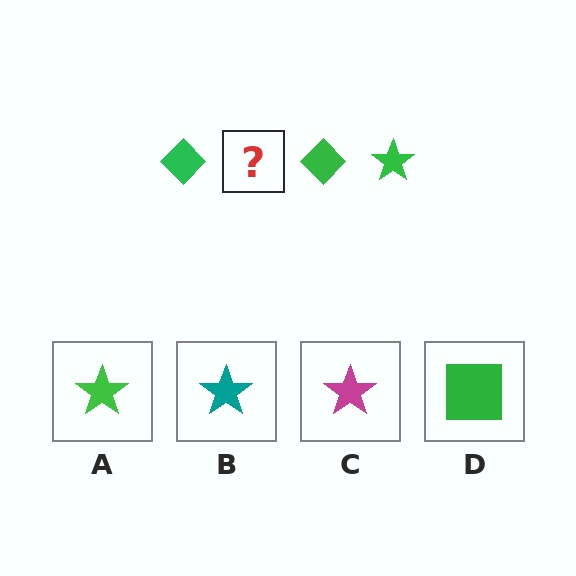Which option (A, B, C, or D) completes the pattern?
A.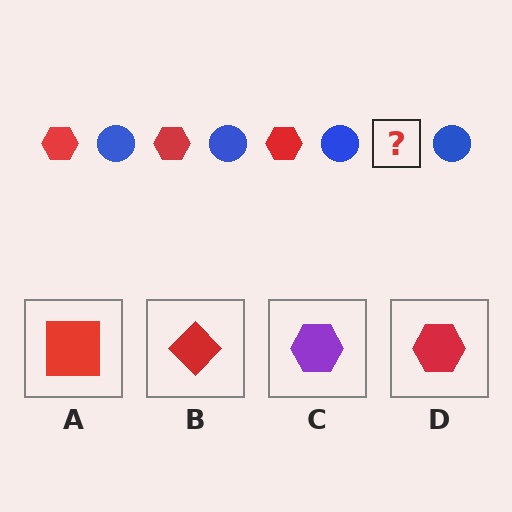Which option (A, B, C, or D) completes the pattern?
D.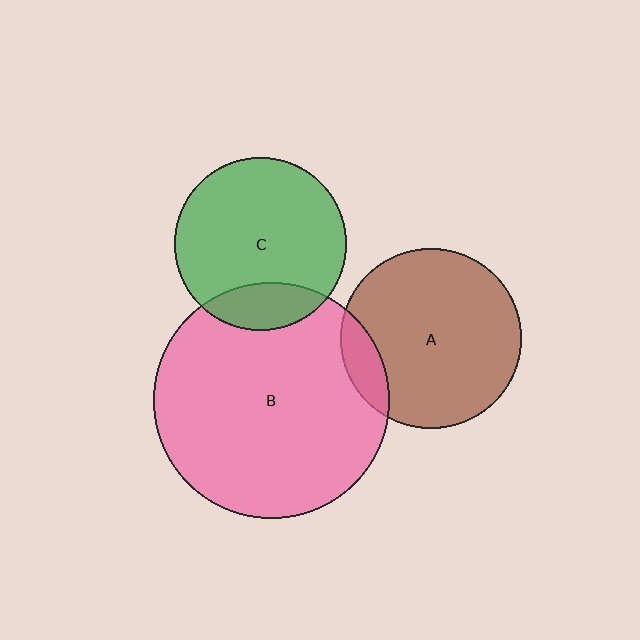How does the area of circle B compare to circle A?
Approximately 1.7 times.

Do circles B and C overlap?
Yes.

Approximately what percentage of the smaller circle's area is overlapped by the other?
Approximately 20%.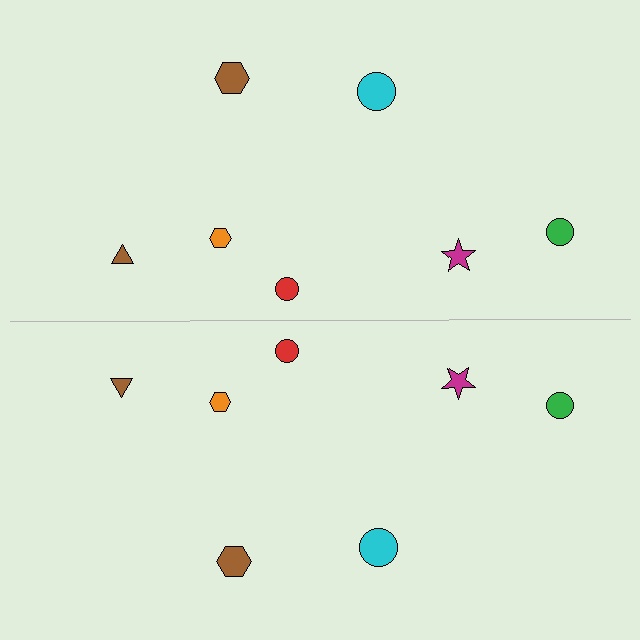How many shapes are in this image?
There are 14 shapes in this image.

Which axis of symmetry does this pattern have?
The pattern has a horizontal axis of symmetry running through the center of the image.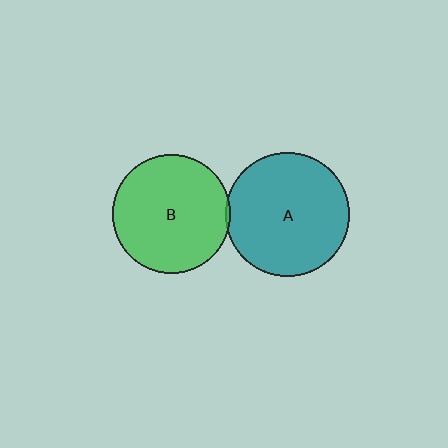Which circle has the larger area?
Circle A (teal).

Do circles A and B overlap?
Yes.